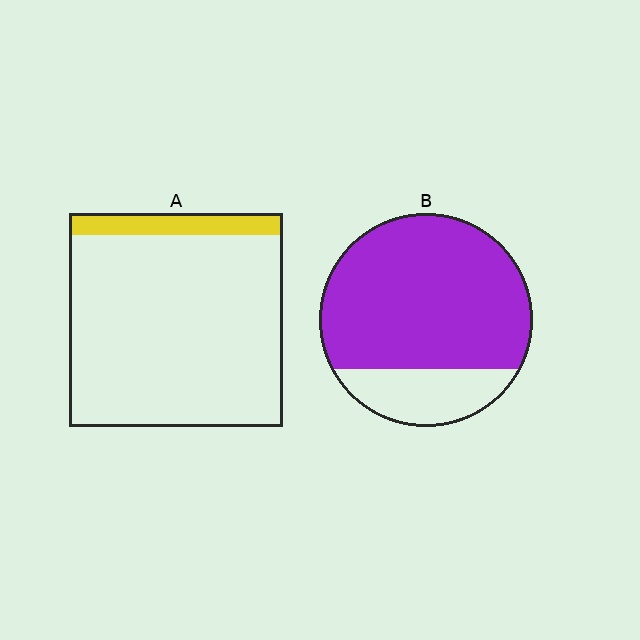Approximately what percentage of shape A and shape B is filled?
A is approximately 10% and B is approximately 80%.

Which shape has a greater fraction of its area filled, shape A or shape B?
Shape B.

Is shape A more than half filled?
No.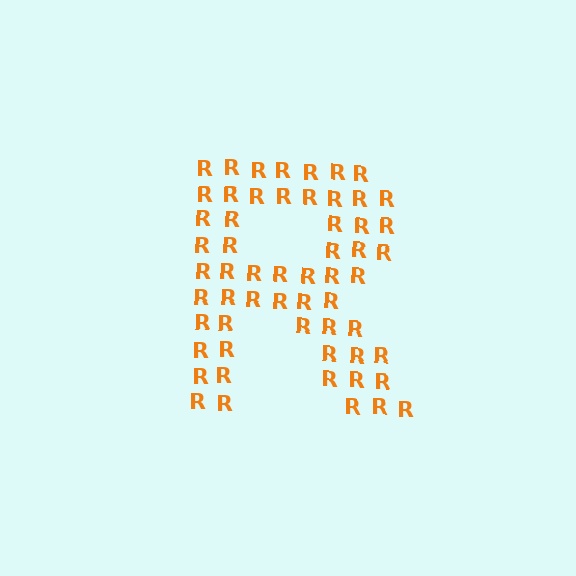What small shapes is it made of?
It is made of small letter R's.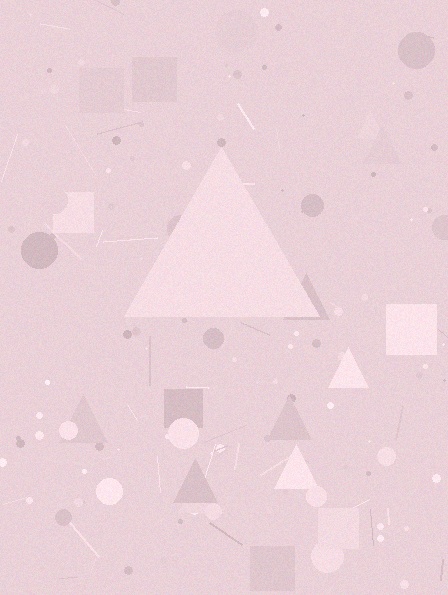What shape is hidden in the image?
A triangle is hidden in the image.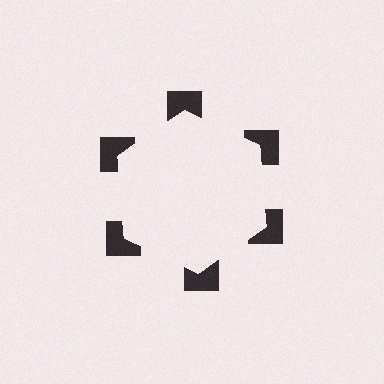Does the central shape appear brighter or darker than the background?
It typically appears slightly brighter than the background, even though no actual brightness change is drawn.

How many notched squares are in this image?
There are 6 — one at each vertex of the illusory hexagon.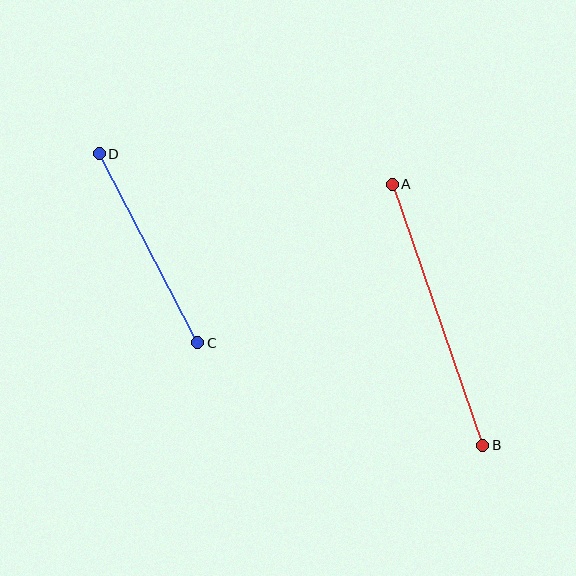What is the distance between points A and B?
The distance is approximately 276 pixels.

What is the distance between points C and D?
The distance is approximately 213 pixels.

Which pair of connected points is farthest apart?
Points A and B are farthest apart.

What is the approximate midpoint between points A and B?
The midpoint is at approximately (437, 315) pixels.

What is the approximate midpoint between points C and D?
The midpoint is at approximately (148, 248) pixels.